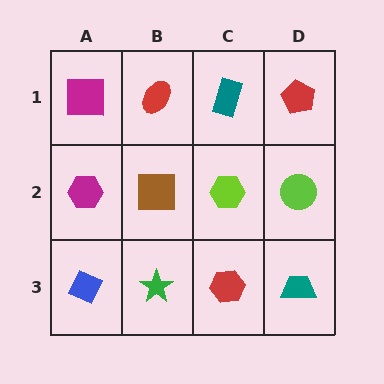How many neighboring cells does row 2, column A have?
3.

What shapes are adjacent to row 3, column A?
A magenta hexagon (row 2, column A), a green star (row 3, column B).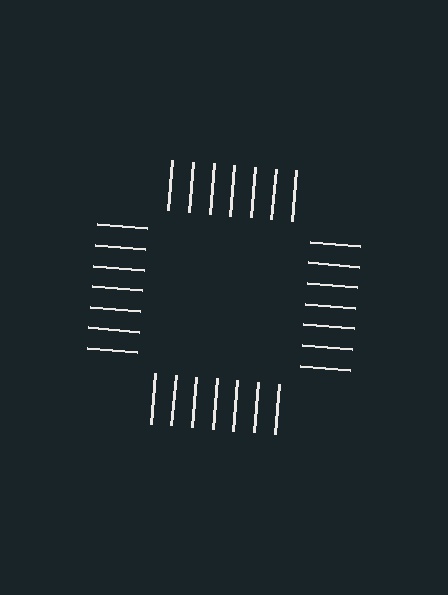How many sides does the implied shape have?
4 sides — the line-ends trace a square.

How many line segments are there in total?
28 — 7 along each of the 4 edges.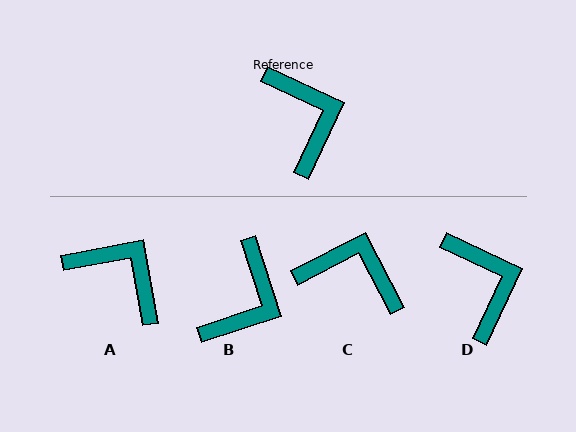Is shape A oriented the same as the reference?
No, it is off by about 36 degrees.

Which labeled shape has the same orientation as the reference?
D.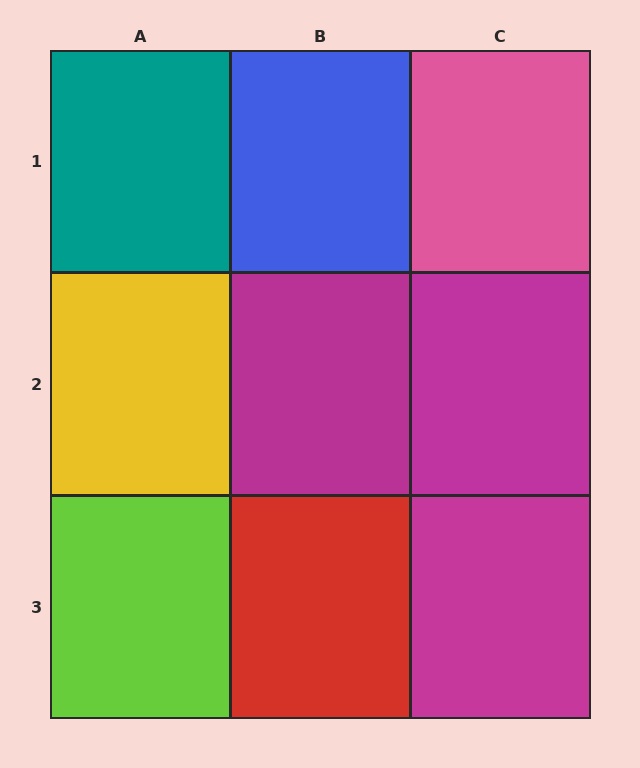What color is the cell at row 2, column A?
Yellow.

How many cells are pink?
1 cell is pink.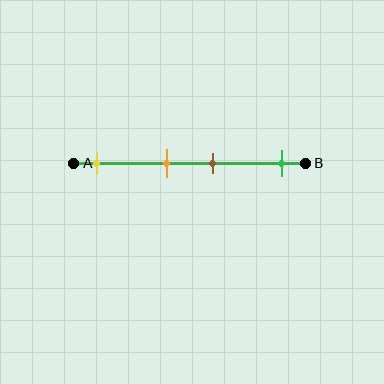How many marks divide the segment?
There are 4 marks dividing the segment.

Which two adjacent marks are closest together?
The orange and brown marks are the closest adjacent pair.